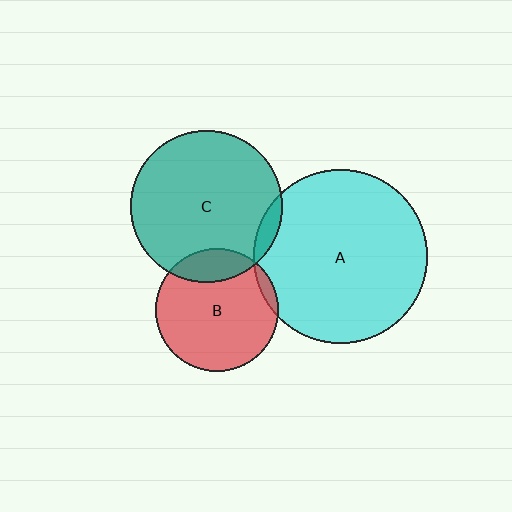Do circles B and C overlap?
Yes.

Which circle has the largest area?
Circle A (cyan).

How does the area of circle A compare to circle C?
Approximately 1.3 times.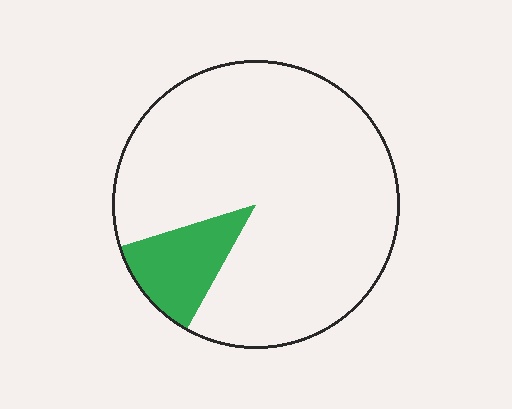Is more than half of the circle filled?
No.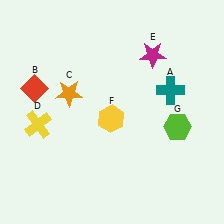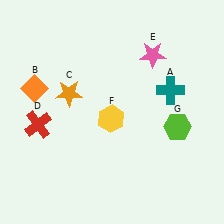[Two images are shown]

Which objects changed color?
B changed from red to orange. D changed from yellow to red. E changed from magenta to pink.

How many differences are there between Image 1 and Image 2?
There are 3 differences between the two images.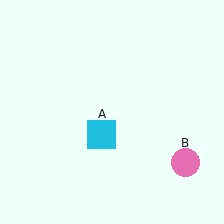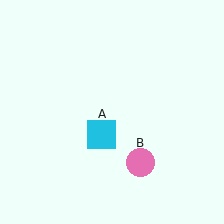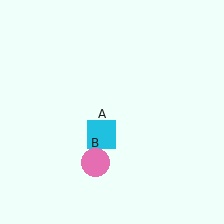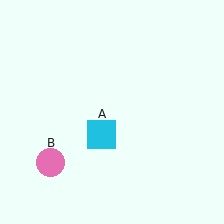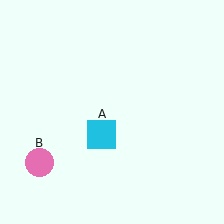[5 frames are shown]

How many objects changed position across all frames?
1 object changed position: pink circle (object B).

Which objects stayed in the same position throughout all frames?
Cyan square (object A) remained stationary.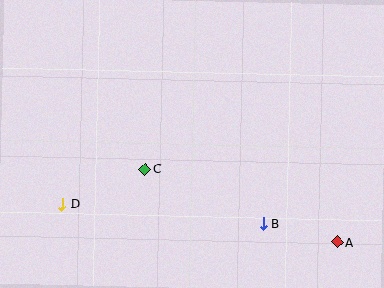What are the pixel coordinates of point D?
Point D is at (62, 204).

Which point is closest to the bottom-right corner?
Point A is closest to the bottom-right corner.